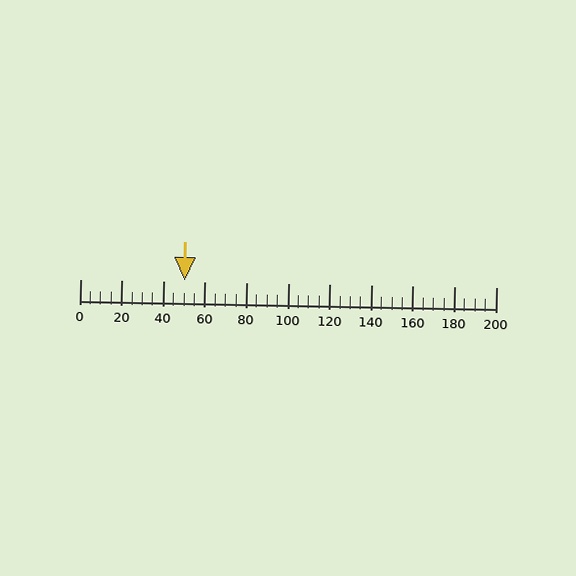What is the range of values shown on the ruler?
The ruler shows values from 0 to 200.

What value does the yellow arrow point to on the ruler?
The yellow arrow points to approximately 50.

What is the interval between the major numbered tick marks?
The major tick marks are spaced 20 units apart.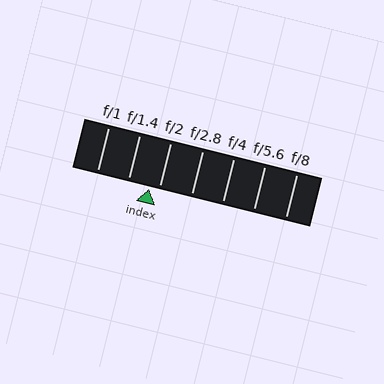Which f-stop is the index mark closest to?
The index mark is closest to f/2.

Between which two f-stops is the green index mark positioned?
The index mark is between f/1.4 and f/2.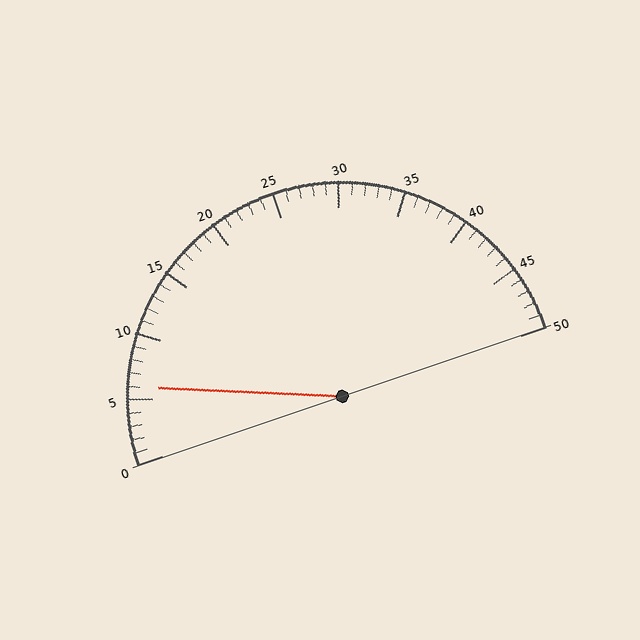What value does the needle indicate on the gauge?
The needle indicates approximately 6.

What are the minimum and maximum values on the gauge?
The gauge ranges from 0 to 50.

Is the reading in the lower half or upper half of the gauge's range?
The reading is in the lower half of the range (0 to 50).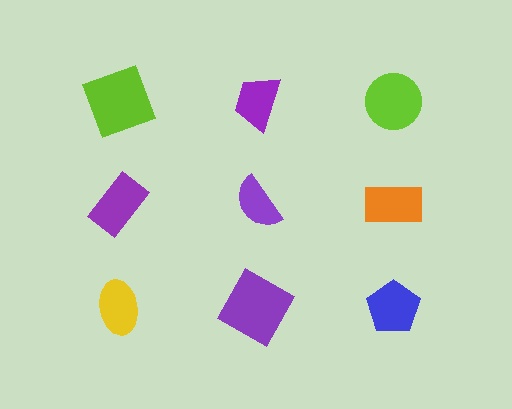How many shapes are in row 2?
3 shapes.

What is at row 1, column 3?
A lime circle.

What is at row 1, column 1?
A lime square.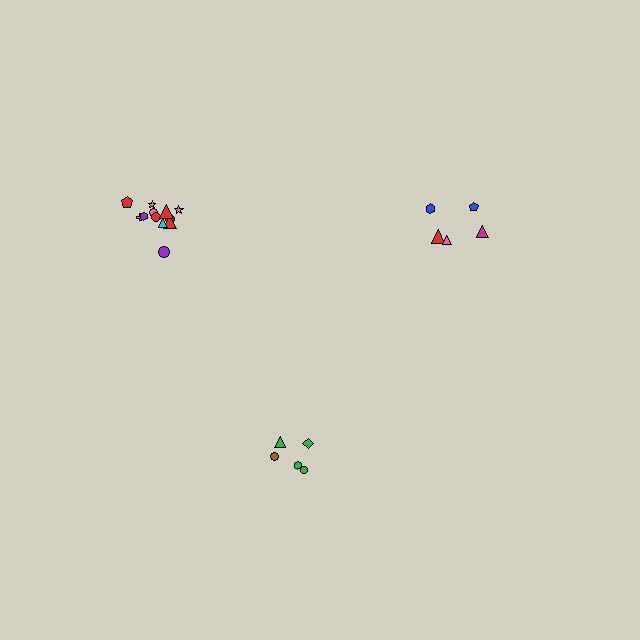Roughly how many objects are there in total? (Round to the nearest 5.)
Roughly 20 objects in total.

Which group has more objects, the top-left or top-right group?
The top-left group.